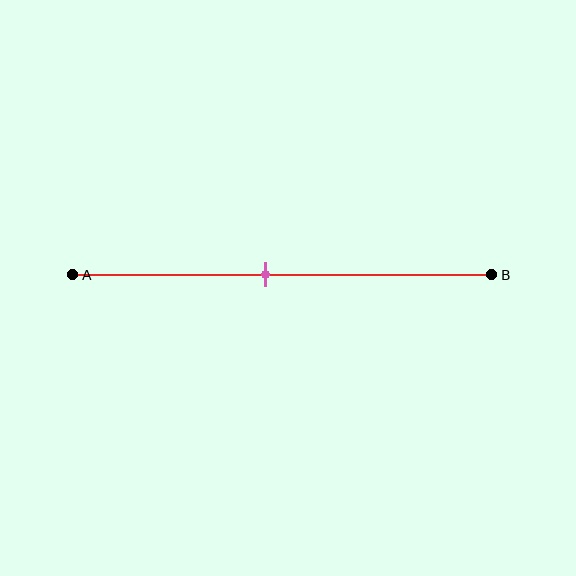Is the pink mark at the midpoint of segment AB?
No, the mark is at about 45% from A, not at the 50% midpoint.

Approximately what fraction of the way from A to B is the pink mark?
The pink mark is approximately 45% of the way from A to B.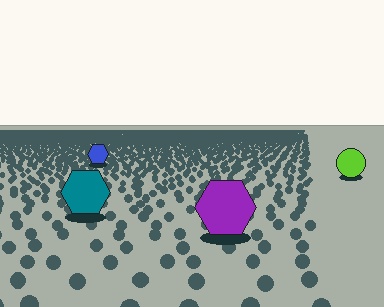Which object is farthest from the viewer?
The blue hexagon is farthest from the viewer. It appears smaller and the ground texture around it is denser.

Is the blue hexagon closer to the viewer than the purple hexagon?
No. The purple hexagon is closer — you can tell from the texture gradient: the ground texture is coarser near it.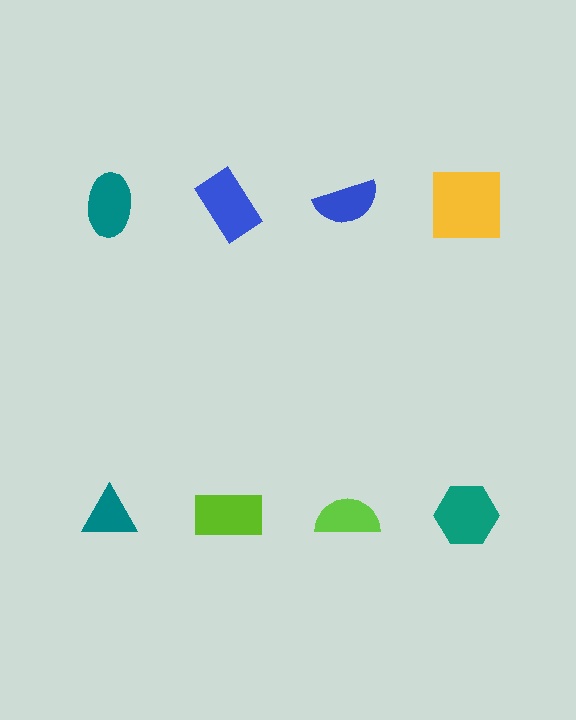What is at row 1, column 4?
A yellow square.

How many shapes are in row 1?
4 shapes.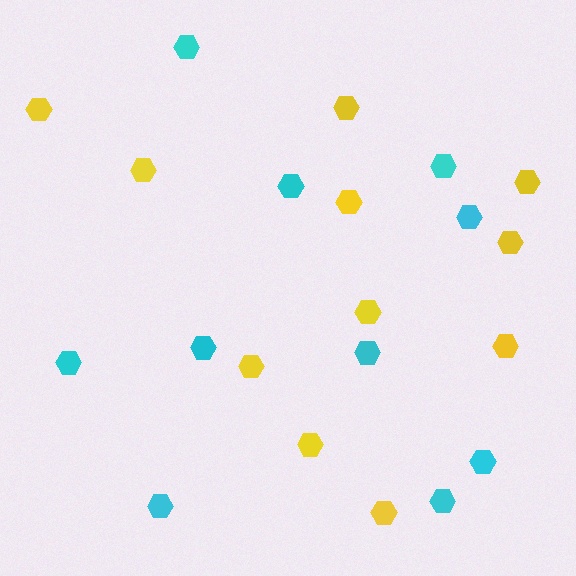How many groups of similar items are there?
There are 2 groups: one group of yellow hexagons (11) and one group of cyan hexagons (10).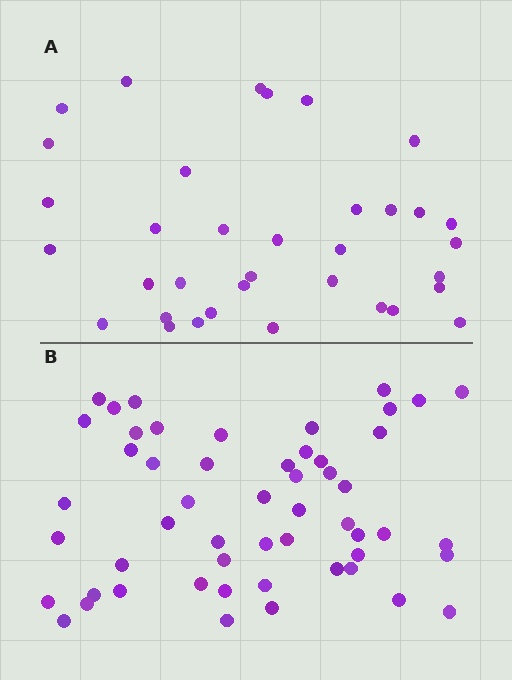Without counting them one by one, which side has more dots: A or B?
Region B (the bottom region) has more dots.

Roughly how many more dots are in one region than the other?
Region B has approximately 20 more dots than region A.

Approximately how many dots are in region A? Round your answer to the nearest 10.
About 40 dots. (The exact count is 35, which rounds to 40.)